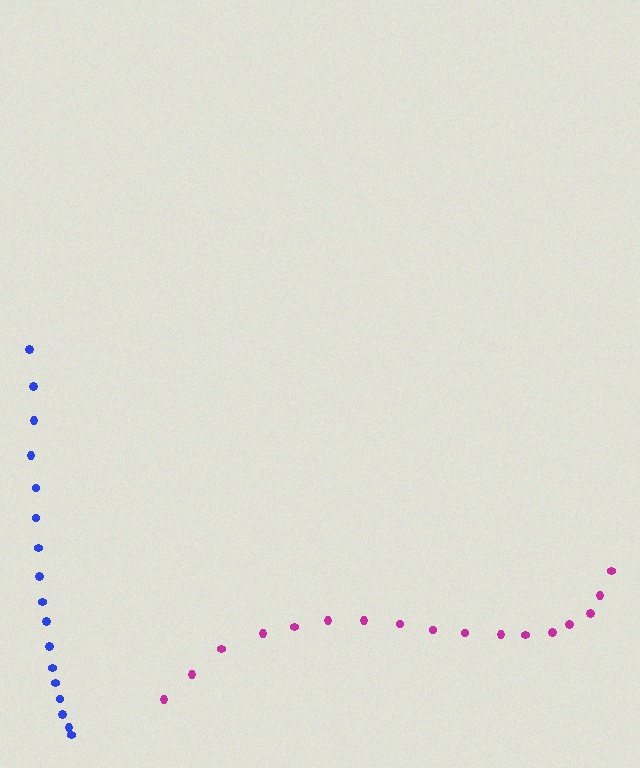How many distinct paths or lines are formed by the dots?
There are 2 distinct paths.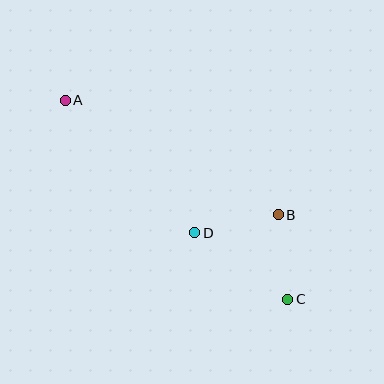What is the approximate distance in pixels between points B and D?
The distance between B and D is approximately 86 pixels.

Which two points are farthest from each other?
Points A and C are farthest from each other.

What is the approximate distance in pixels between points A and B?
The distance between A and B is approximately 242 pixels.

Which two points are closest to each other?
Points B and C are closest to each other.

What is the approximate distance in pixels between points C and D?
The distance between C and D is approximately 114 pixels.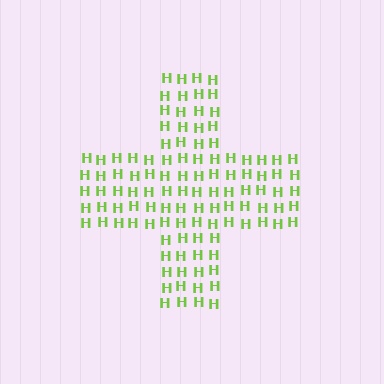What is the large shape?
The large shape is a cross.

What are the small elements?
The small elements are letter H's.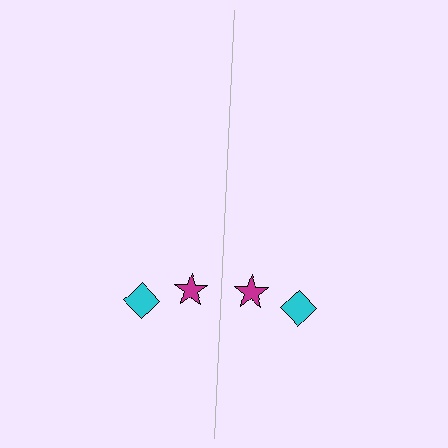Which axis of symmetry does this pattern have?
The pattern has a vertical axis of symmetry running through the center of the image.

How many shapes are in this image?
There are 4 shapes in this image.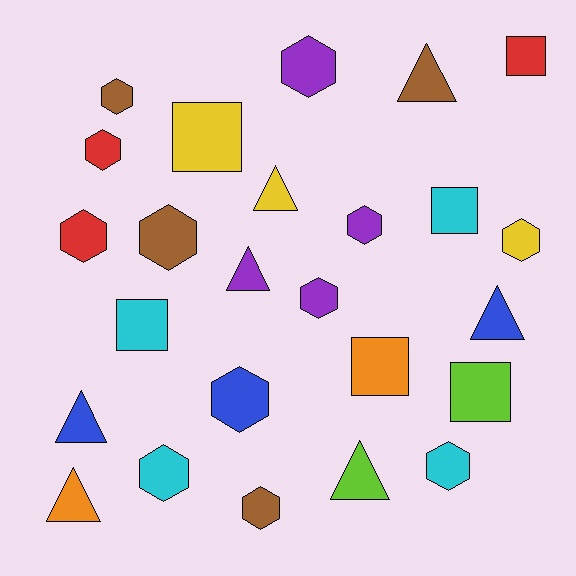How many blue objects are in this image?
There are 3 blue objects.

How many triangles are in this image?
There are 7 triangles.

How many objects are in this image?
There are 25 objects.